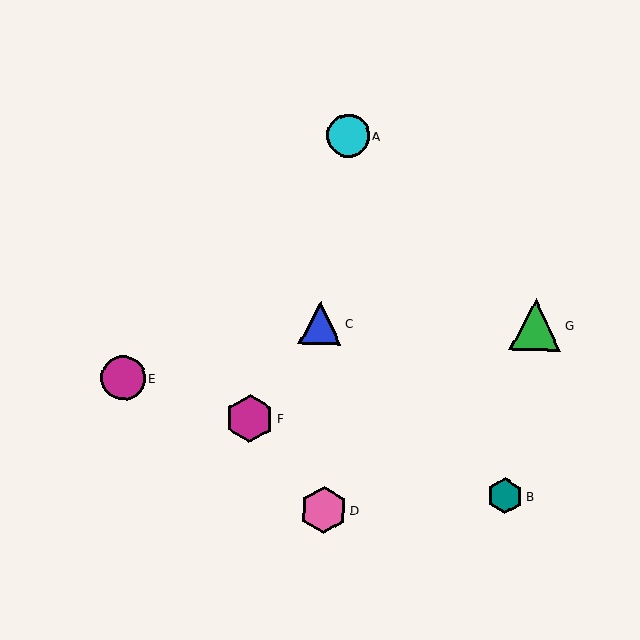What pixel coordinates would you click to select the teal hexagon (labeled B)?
Click at (505, 496) to select the teal hexagon B.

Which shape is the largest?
The green triangle (labeled G) is the largest.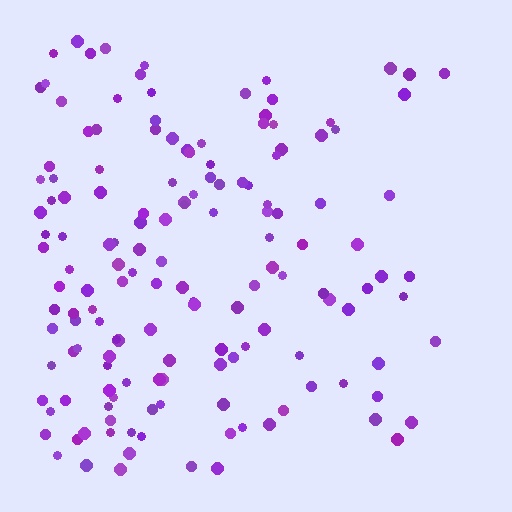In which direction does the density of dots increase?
From right to left, with the left side densest.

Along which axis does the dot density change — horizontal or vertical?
Horizontal.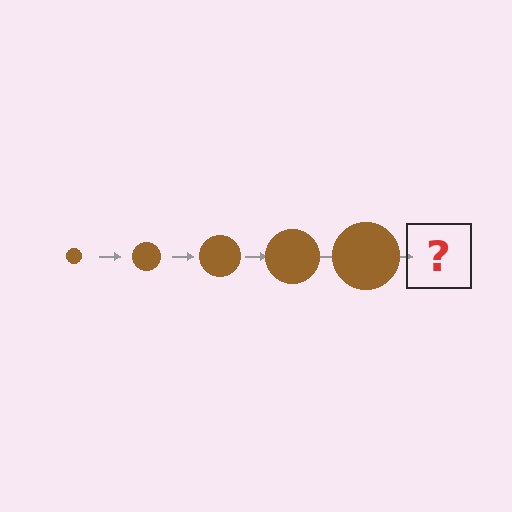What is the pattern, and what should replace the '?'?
The pattern is that the circle gets progressively larger each step. The '?' should be a brown circle, larger than the previous one.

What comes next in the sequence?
The next element should be a brown circle, larger than the previous one.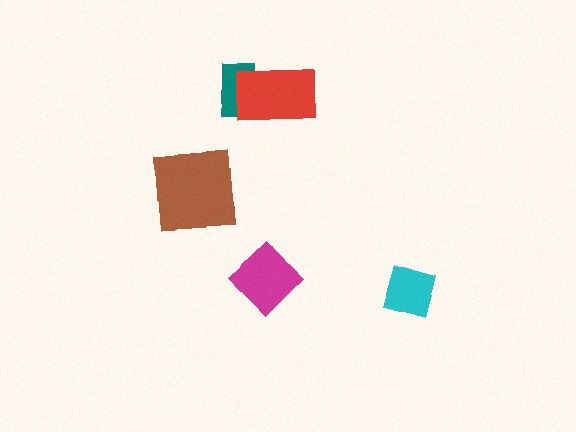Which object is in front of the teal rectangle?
The red rectangle is in front of the teal rectangle.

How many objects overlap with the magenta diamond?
0 objects overlap with the magenta diamond.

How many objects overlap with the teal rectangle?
1 object overlaps with the teal rectangle.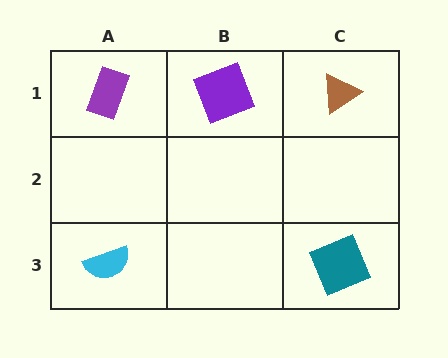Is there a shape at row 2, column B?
No, that cell is empty.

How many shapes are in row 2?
0 shapes.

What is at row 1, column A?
A purple rectangle.